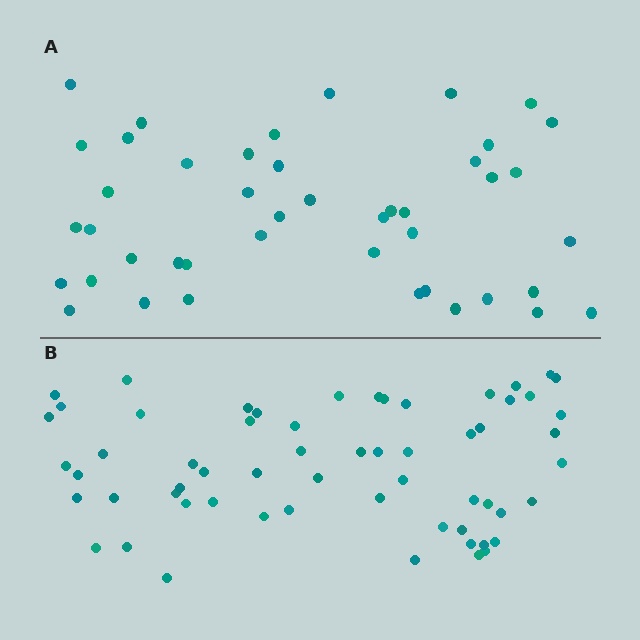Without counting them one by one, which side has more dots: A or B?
Region B (the bottom region) has more dots.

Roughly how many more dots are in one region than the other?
Region B has approximately 15 more dots than region A.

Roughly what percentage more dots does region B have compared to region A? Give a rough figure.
About 35% more.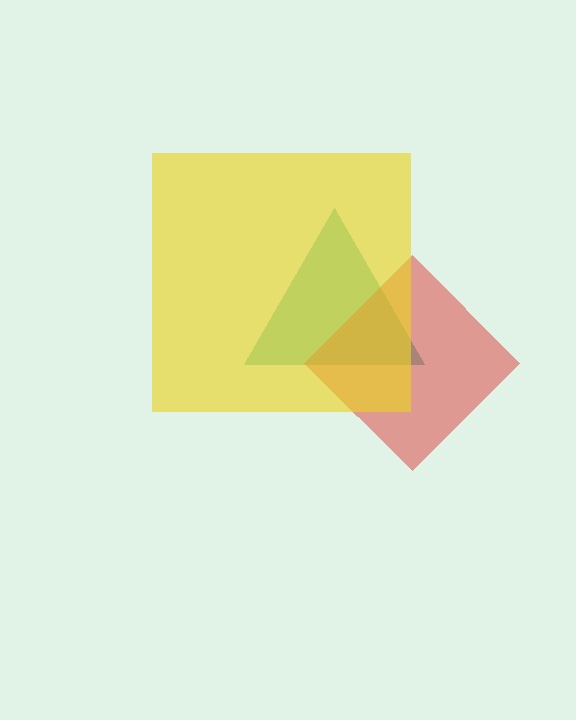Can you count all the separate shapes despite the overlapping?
Yes, there are 3 separate shapes.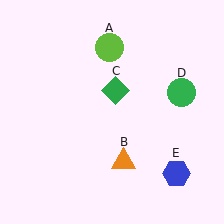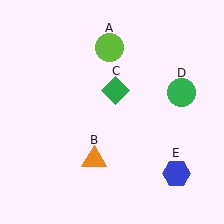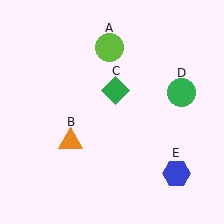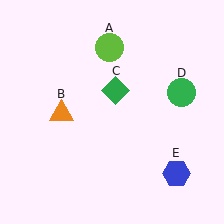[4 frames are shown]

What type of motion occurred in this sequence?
The orange triangle (object B) rotated clockwise around the center of the scene.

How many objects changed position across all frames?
1 object changed position: orange triangle (object B).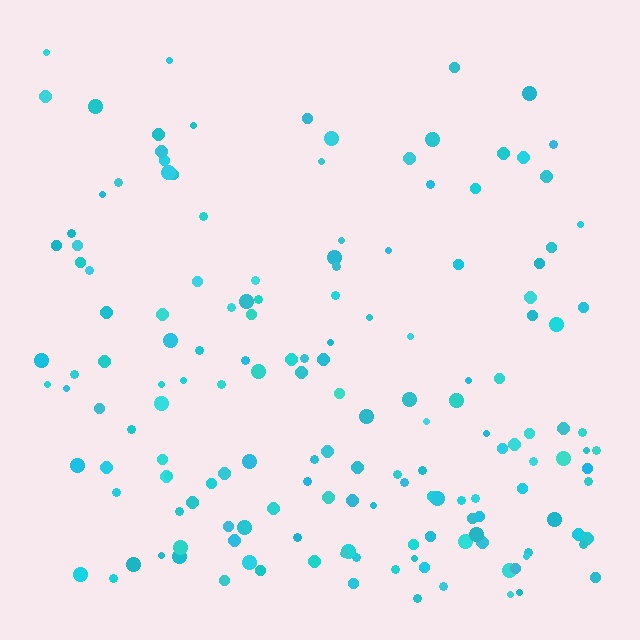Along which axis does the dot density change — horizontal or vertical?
Vertical.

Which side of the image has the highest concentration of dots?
The bottom.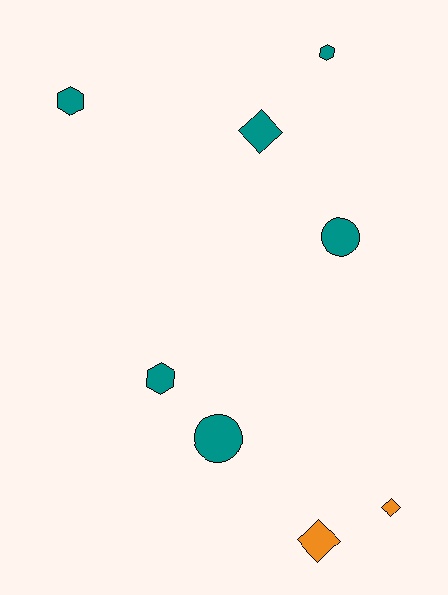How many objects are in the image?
There are 8 objects.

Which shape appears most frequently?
Diamond, with 3 objects.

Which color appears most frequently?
Teal, with 6 objects.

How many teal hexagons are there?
There are 3 teal hexagons.